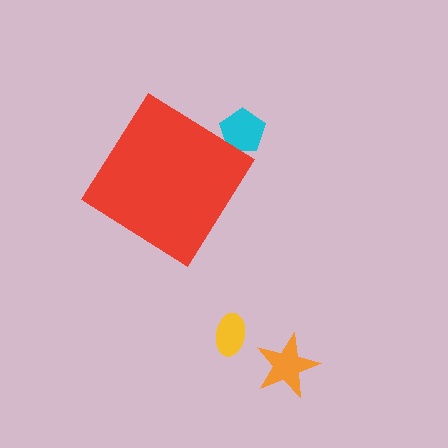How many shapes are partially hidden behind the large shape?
1 shape is partially hidden.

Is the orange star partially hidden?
No, the orange star is fully visible.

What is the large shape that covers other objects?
A red diamond.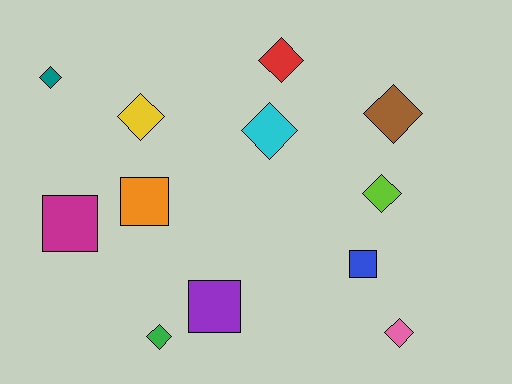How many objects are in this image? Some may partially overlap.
There are 12 objects.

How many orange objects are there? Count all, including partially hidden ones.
There is 1 orange object.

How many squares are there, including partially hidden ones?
There are 4 squares.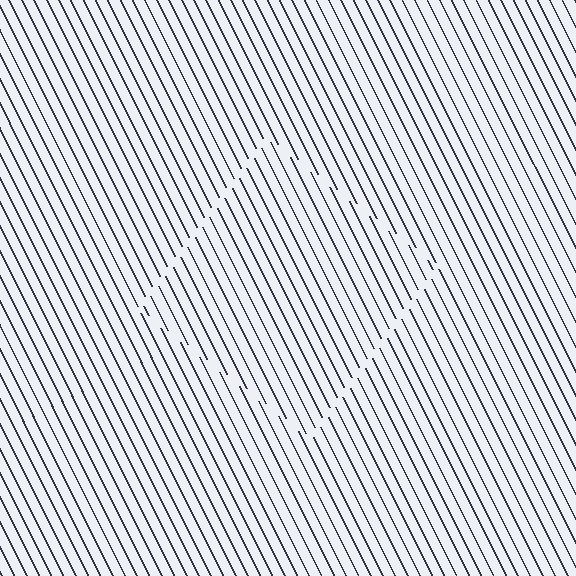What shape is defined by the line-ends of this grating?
An illusory square. The interior of the shape contains the same grating, shifted by half a period — the contour is defined by the phase discontinuity where line-ends from the inner and outer gratings abut.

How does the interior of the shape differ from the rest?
The interior of the shape contains the same grating, shifted by half a period — the contour is defined by the phase discontinuity where line-ends from the inner and outer gratings abut.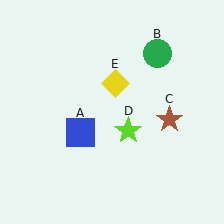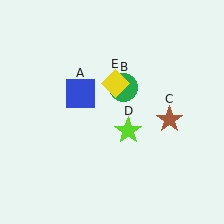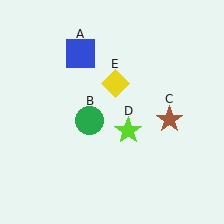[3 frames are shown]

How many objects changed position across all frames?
2 objects changed position: blue square (object A), green circle (object B).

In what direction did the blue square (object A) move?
The blue square (object A) moved up.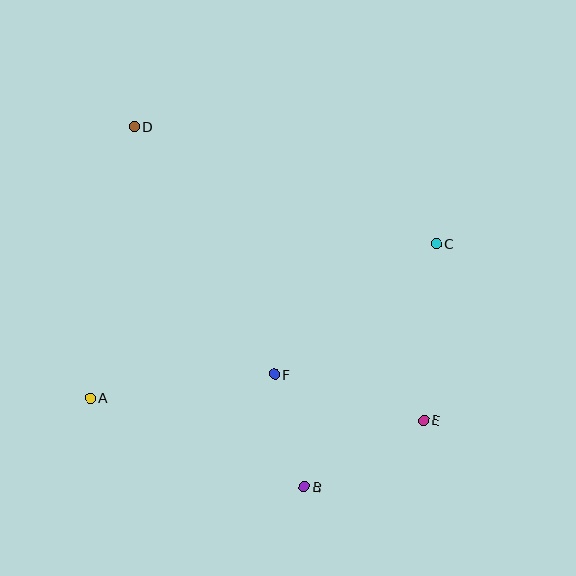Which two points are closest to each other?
Points B and F are closest to each other.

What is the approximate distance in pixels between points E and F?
The distance between E and F is approximately 156 pixels.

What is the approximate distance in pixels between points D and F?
The distance between D and F is approximately 285 pixels.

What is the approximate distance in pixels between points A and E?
The distance between A and E is approximately 334 pixels.